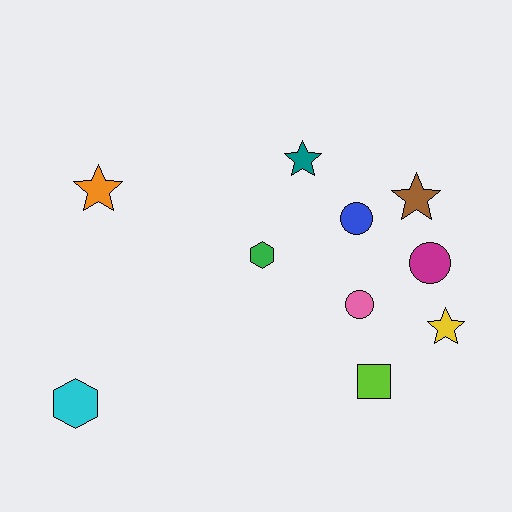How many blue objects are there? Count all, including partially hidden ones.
There is 1 blue object.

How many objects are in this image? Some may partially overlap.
There are 10 objects.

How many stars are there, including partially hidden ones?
There are 4 stars.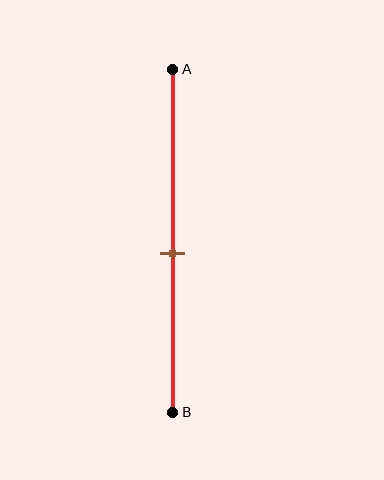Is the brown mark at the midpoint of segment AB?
No, the mark is at about 55% from A, not at the 50% midpoint.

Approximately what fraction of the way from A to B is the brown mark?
The brown mark is approximately 55% of the way from A to B.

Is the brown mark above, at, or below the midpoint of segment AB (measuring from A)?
The brown mark is below the midpoint of segment AB.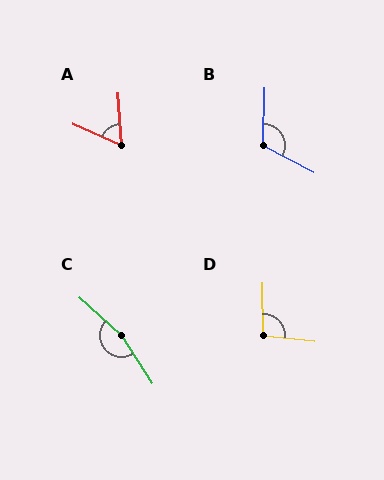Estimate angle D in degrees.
Approximately 97 degrees.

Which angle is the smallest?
A, at approximately 63 degrees.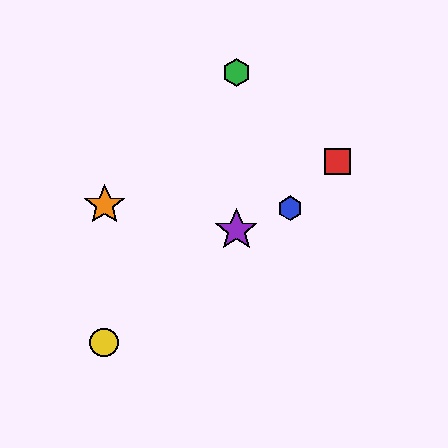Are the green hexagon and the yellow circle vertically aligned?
No, the green hexagon is at x≈236 and the yellow circle is at x≈104.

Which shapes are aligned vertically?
The green hexagon, the purple star are aligned vertically.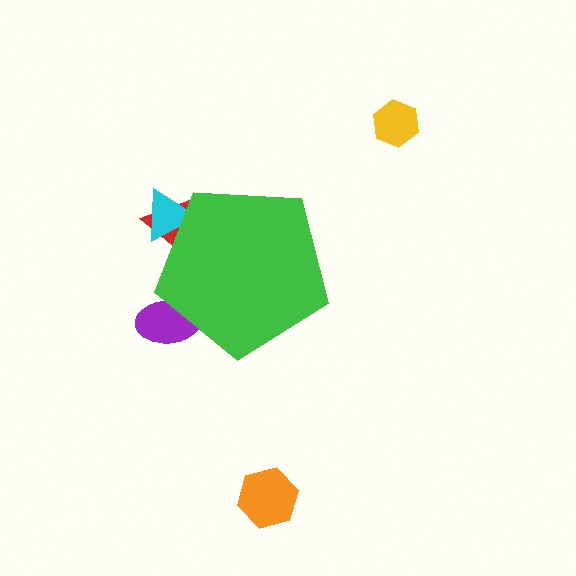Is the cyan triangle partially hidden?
Yes, the cyan triangle is partially hidden behind the green pentagon.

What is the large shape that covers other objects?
A green pentagon.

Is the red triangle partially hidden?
Yes, the red triangle is partially hidden behind the green pentagon.